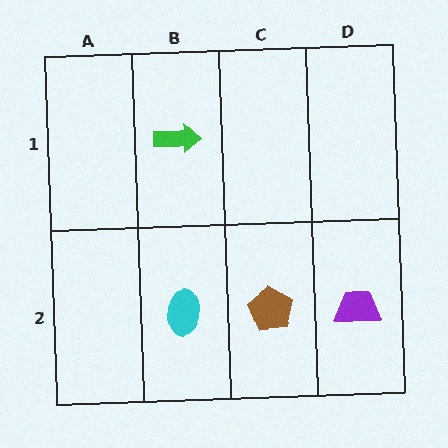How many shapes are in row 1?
1 shape.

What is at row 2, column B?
A cyan ellipse.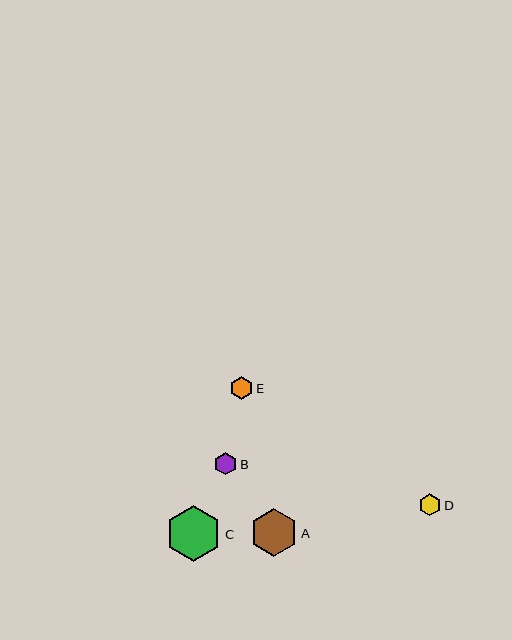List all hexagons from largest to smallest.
From largest to smallest: C, A, E, B, D.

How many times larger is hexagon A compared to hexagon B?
Hexagon A is approximately 2.2 times the size of hexagon B.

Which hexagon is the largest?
Hexagon C is the largest with a size of approximately 55 pixels.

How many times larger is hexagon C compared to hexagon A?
Hexagon C is approximately 1.2 times the size of hexagon A.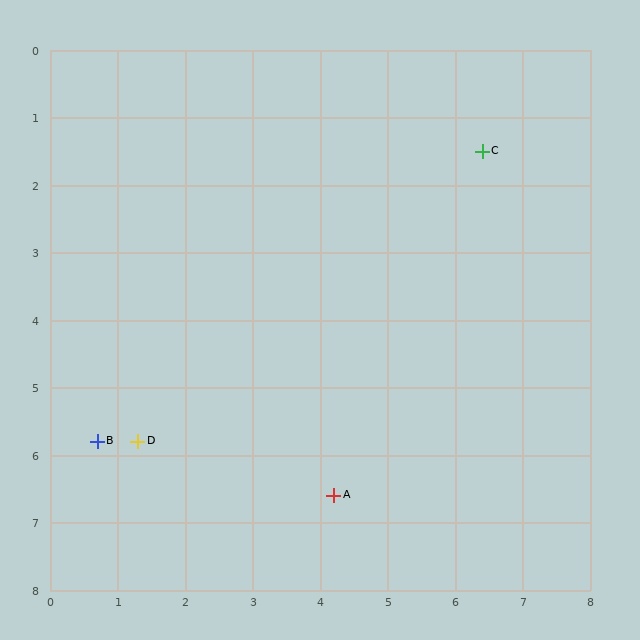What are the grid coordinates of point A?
Point A is at approximately (4.2, 6.6).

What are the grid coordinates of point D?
Point D is at approximately (1.3, 5.8).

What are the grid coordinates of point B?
Point B is at approximately (0.7, 5.8).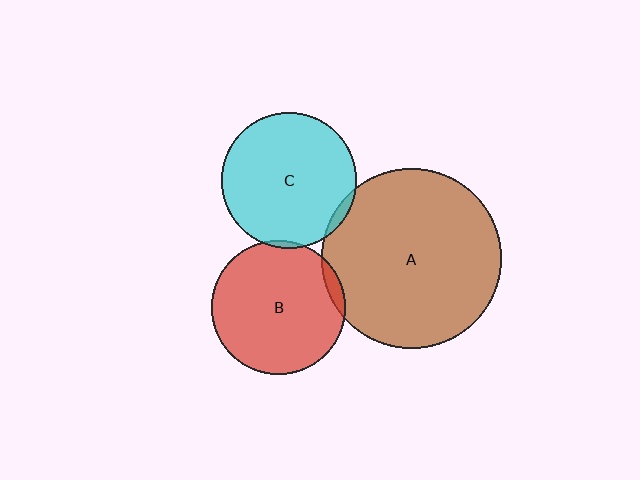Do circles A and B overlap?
Yes.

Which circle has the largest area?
Circle A (brown).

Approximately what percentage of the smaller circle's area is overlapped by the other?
Approximately 5%.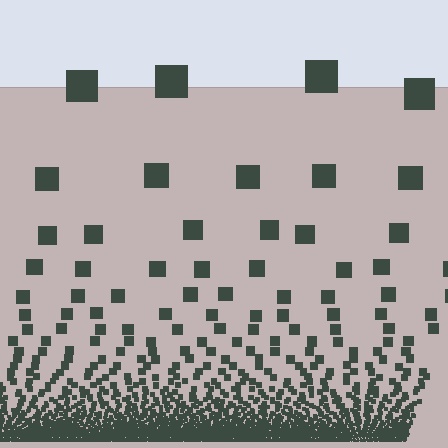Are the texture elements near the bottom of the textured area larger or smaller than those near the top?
Smaller. The gradient is inverted — elements near the bottom are smaller and denser.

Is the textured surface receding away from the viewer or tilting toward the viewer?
The surface appears to tilt toward the viewer. Texture elements get larger and sparser toward the top.